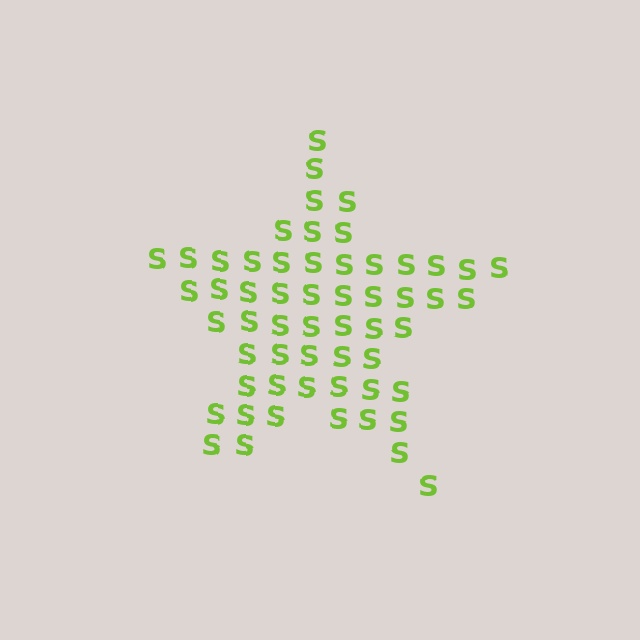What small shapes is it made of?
It is made of small letter S's.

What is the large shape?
The large shape is a star.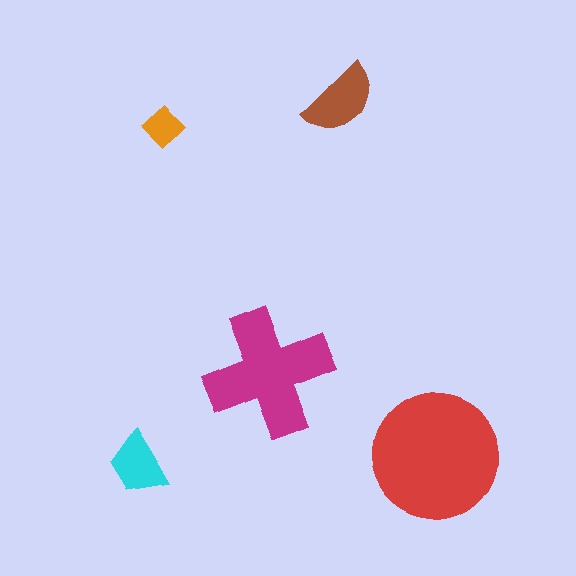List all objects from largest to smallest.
The red circle, the magenta cross, the brown semicircle, the cyan trapezoid, the orange diamond.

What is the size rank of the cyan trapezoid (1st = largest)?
4th.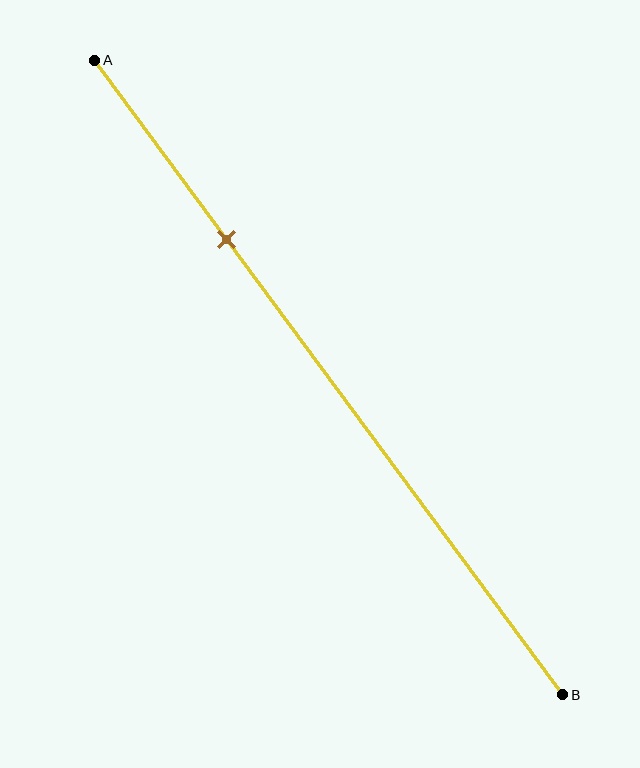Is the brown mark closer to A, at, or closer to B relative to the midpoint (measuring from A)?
The brown mark is closer to point A than the midpoint of segment AB.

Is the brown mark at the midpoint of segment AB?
No, the mark is at about 30% from A, not at the 50% midpoint.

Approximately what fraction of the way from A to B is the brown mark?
The brown mark is approximately 30% of the way from A to B.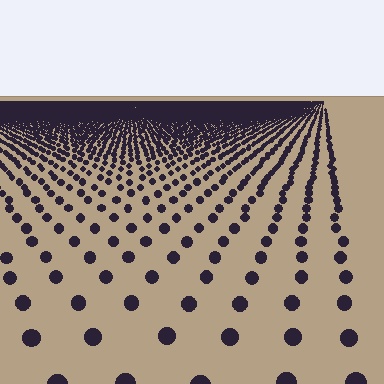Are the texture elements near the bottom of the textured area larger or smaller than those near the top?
Larger. Near the bottom, elements are closer to the viewer and appear at a bigger on-screen size.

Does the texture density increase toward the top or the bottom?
Density increases toward the top.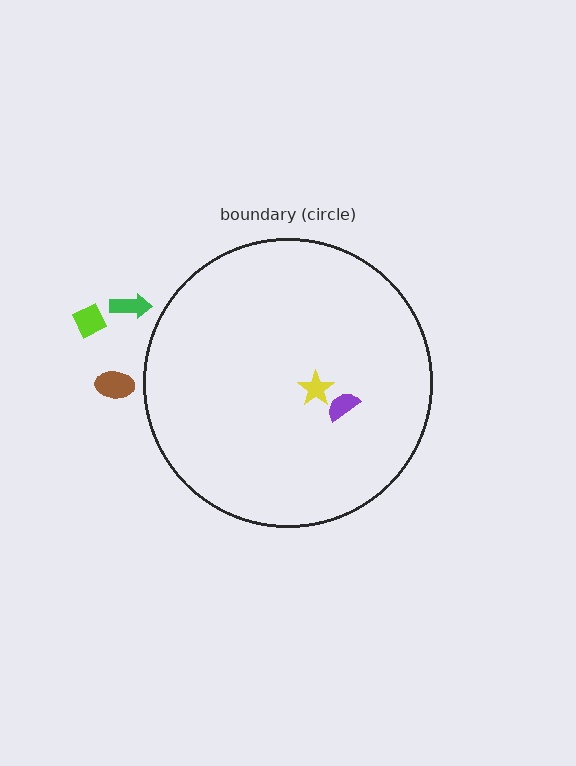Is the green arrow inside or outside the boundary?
Outside.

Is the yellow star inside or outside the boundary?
Inside.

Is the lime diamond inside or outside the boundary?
Outside.